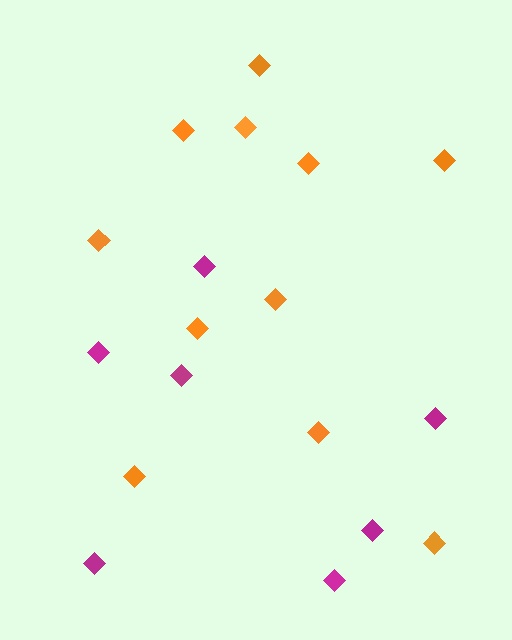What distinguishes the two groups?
There are 2 groups: one group of magenta diamonds (7) and one group of orange diamonds (11).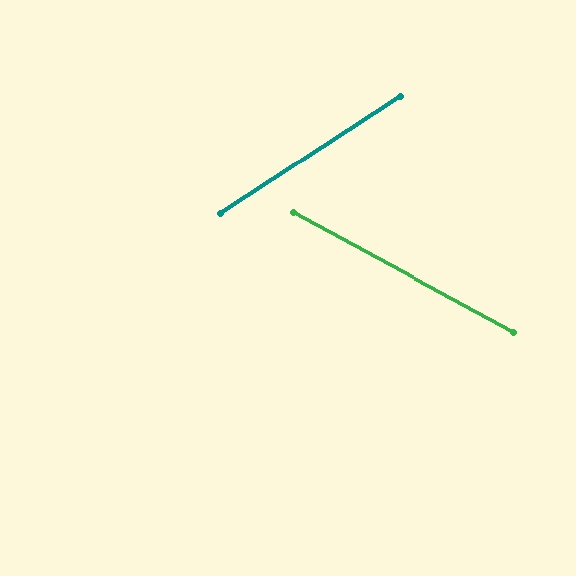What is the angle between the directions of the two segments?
Approximately 61 degrees.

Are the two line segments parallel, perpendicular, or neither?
Neither parallel nor perpendicular — they differ by about 61°.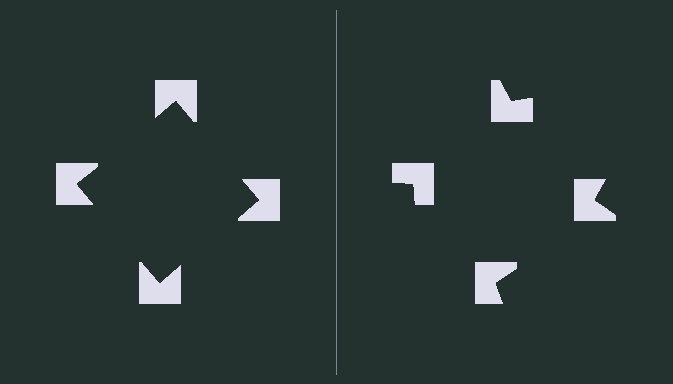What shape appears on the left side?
An illusory square.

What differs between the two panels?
The notched squares are positioned identically on both sides; only the wedge orientations differ. On the left they align to a square; on the right they are misaligned.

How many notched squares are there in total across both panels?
8 — 4 on each side.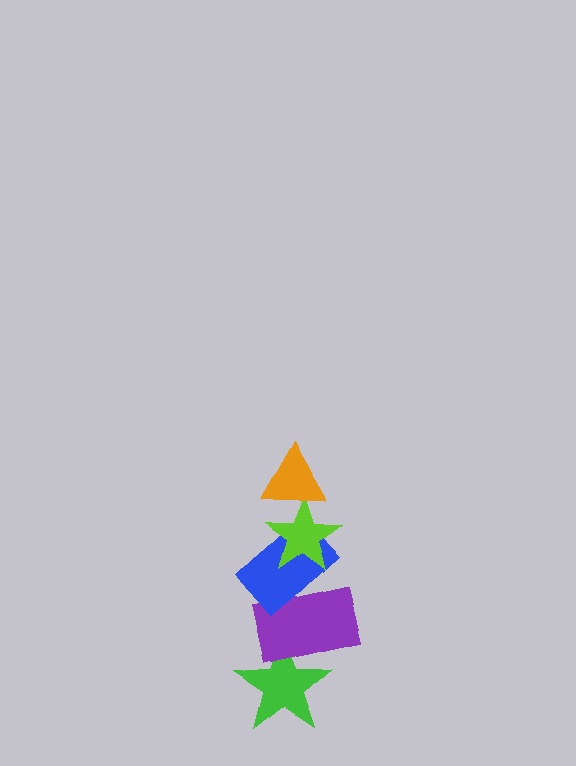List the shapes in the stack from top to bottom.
From top to bottom: the orange triangle, the lime star, the blue rectangle, the purple rectangle, the green star.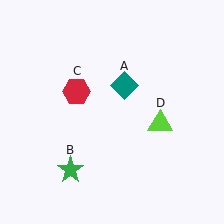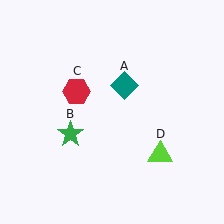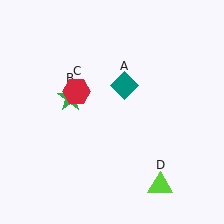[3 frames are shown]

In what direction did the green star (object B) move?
The green star (object B) moved up.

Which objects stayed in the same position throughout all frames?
Teal diamond (object A) and red hexagon (object C) remained stationary.